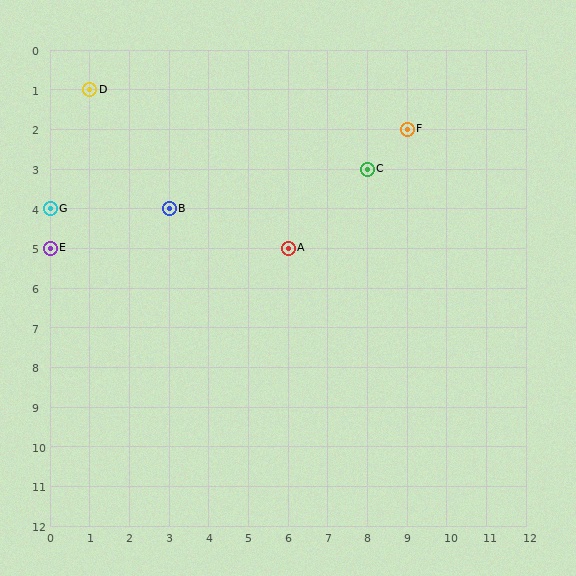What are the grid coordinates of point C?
Point C is at grid coordinates (8, 3).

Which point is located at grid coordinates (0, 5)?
Point E is at (0, 5).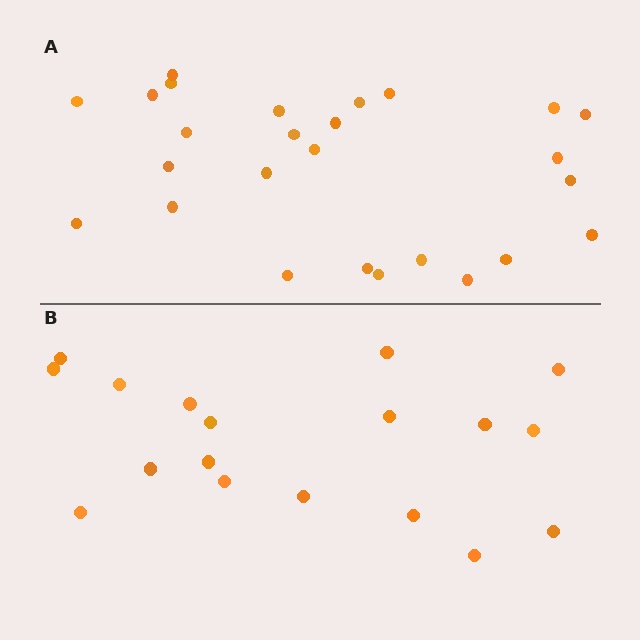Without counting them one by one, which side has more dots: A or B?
Region A (the top region) has more dots.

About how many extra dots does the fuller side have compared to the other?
Region A has roughly 8 or so more dots than region B.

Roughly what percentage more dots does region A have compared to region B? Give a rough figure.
About 45% more.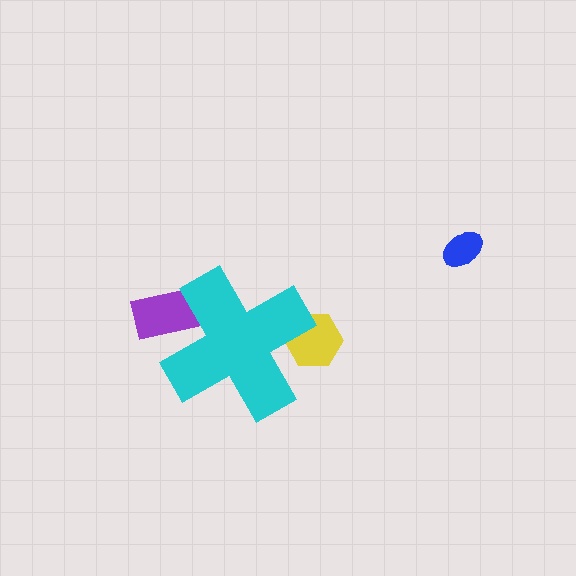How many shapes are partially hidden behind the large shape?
2 shapes are partially hidden.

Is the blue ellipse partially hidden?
No, the blue ellipse is fully visible.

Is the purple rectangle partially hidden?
Yes, the purple rectangle is partially hidden behind the cyan cross.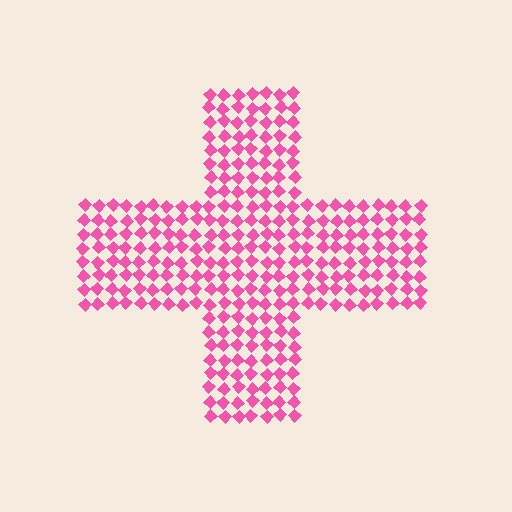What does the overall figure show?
The overall figure shows a cross.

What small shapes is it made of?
It is made of small diamonds.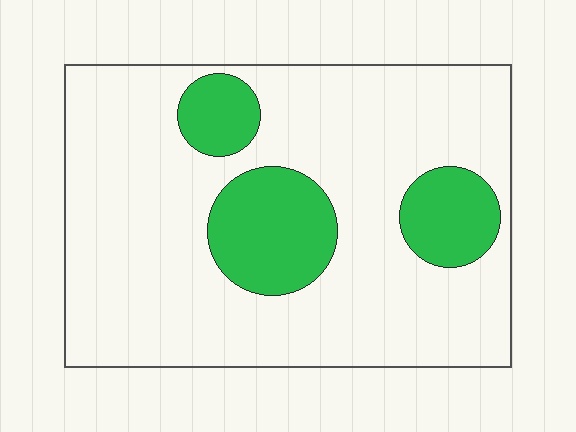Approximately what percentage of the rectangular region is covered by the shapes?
Approximately 20%.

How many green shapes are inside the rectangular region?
3.